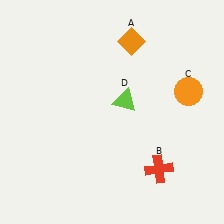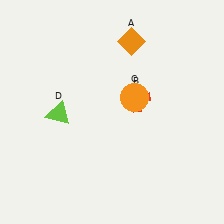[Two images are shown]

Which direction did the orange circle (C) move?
The orange circle (C) moved left.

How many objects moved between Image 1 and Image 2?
3 objects moved between the two images.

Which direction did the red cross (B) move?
The red cross (B) moved up.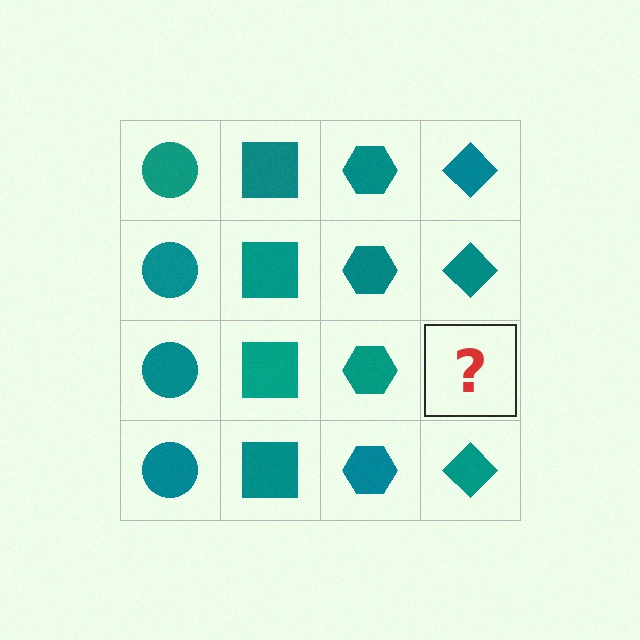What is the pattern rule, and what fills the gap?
The rule is that each column has a consistent shape. The gap should be filled with a teal diamond.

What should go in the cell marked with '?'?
The missing cell should contain a teal diamond.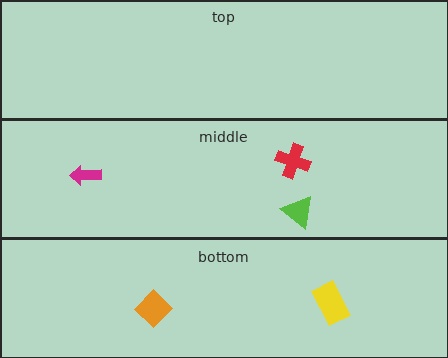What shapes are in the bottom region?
The yellow rectangle, the orange diamond.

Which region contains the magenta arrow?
The middle region.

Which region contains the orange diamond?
The bottom region.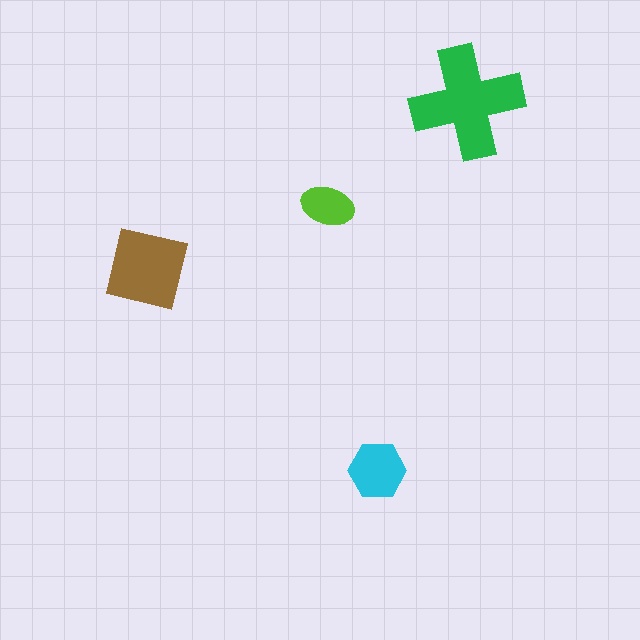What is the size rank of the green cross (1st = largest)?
1st.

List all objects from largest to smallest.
The green cross, the brown square, the cyan hexagon, the lime ellipse.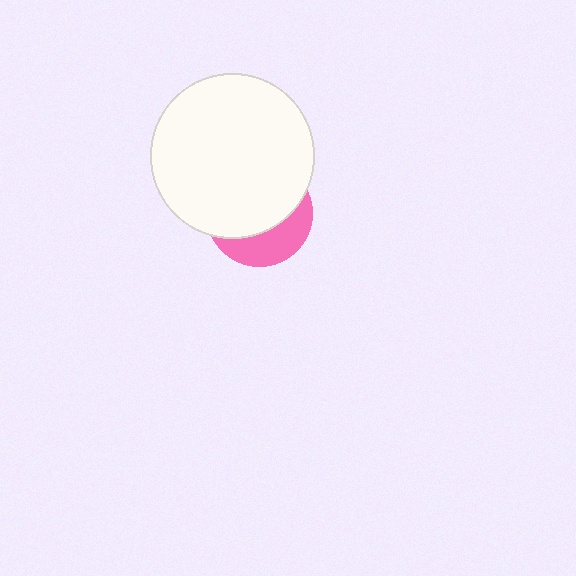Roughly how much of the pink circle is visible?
A small part of it is visible (roughly 34%).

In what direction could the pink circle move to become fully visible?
The pink circle could move down. That would shift it out from behind the white circle entirely.